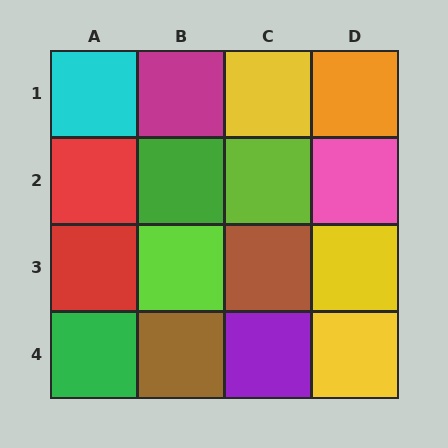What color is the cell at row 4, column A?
Green.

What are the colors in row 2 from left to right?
Red, green, lime, pink.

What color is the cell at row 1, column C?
Yellow.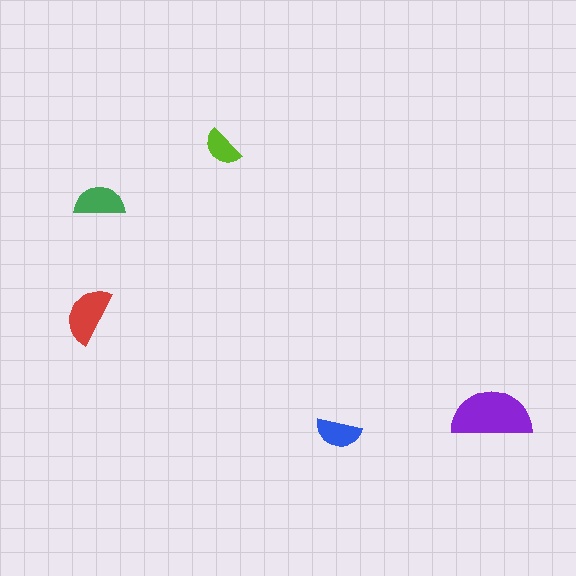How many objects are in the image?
There are 5 objects in the image.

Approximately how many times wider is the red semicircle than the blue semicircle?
About 1.5 times wider.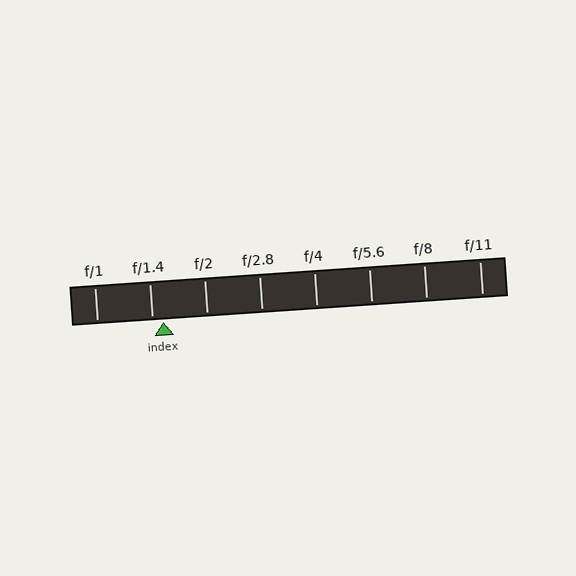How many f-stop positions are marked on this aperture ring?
There are 8 f-stop positions marked.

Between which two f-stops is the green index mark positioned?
The index mark is between f/1.4 and f/2.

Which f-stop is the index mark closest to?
The index mark is closest to f/1.4.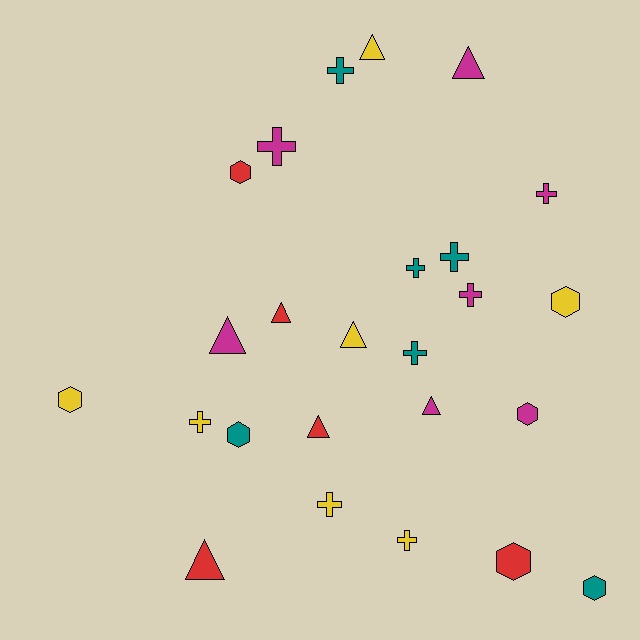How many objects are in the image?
There are 25 objects.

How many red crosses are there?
There are no red crosses.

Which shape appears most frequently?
Cross, with 10 objects.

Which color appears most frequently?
Yellow, with 7 objects.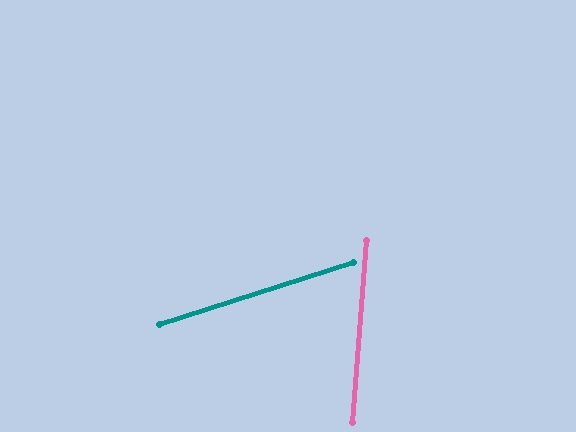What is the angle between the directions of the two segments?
Approximately 68 degrees.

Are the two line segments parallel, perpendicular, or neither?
Neither parallel nor perpendicular — they differ by about 68°.